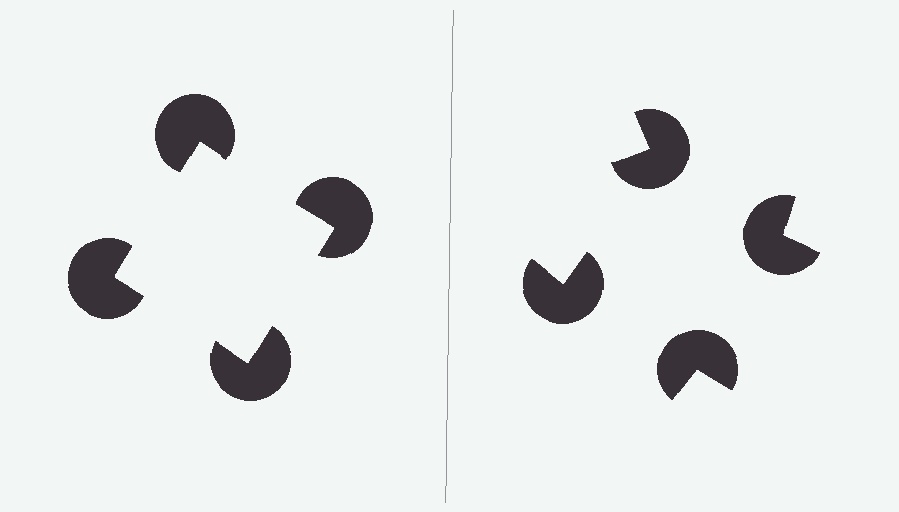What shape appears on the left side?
An illusory square.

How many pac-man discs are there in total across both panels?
8 — 4 on each side.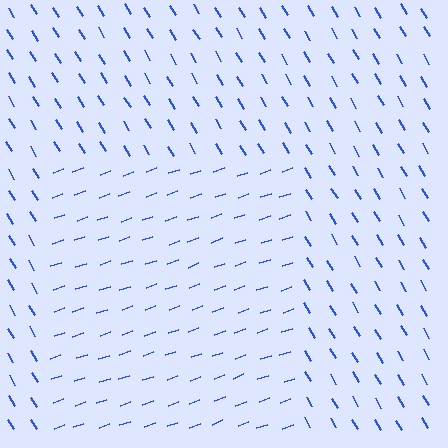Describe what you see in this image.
The image is filled with small blue line segments. A rectangle region in the image has lines oriented differently from the surrounding lines, creating a visible texture boundary.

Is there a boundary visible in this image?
Yes, there is a texture boundary formed by a change in line orientation.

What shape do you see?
I see a rectangle.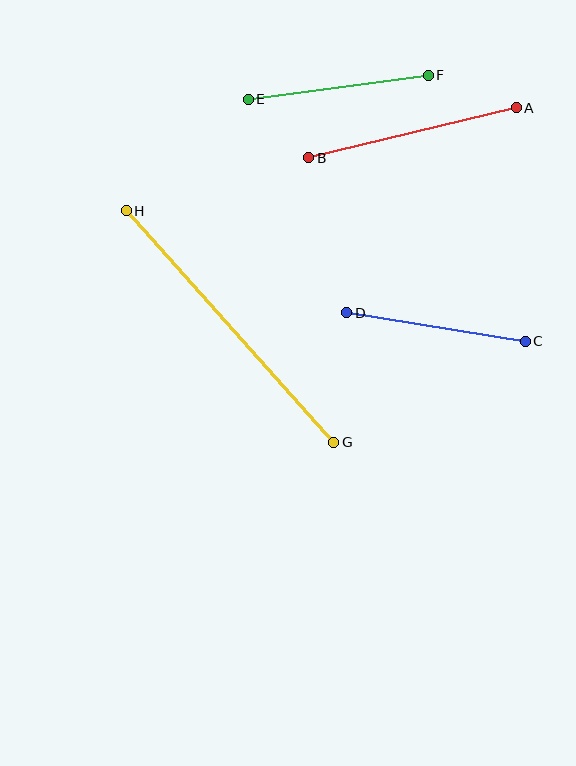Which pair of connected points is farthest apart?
Points G and H are farthest apart.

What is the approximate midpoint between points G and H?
The midpoint is at approximately (230, 326) pixels.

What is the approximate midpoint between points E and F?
The midpoint is at approximately (338, 87) pixels.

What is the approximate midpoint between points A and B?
The midpoint is at approximately (412, 133) pixels.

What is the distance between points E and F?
The distance is approximately 182 pixels.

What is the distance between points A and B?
The distance is approximately 214 pixels.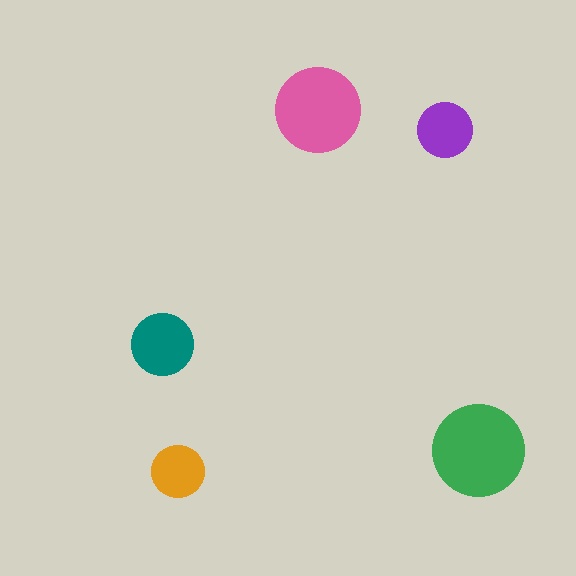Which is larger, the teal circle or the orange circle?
The teal one.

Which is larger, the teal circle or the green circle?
The green one.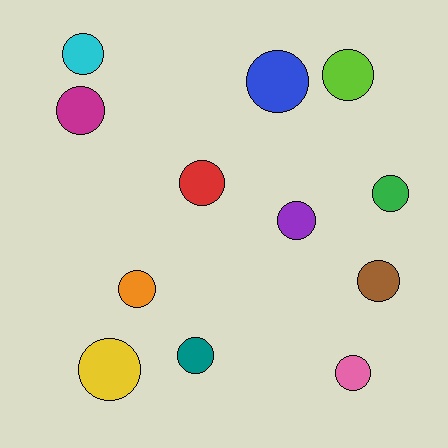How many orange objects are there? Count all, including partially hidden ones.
There is 1 orange object.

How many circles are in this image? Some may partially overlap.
There are 12 circles.